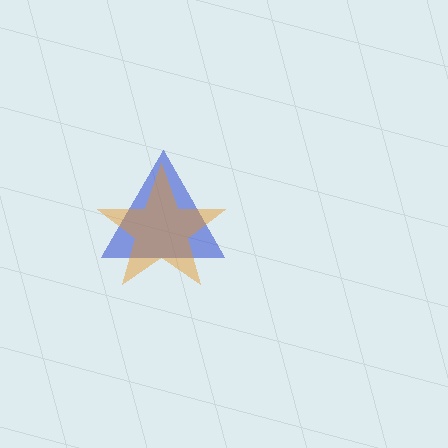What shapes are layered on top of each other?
The layered shapes are: a blue triangle, an orange star.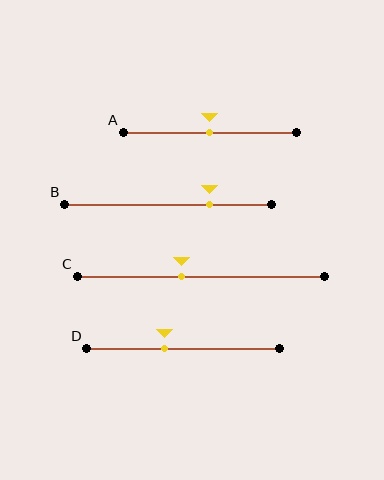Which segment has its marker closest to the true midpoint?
Segment A has its marker closest to the true midpoint.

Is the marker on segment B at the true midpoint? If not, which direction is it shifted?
No, the marker on segment B is shifted to the right by about 20% of the segment length.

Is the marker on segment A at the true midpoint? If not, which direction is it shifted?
Yes, the marker on segment A is at the true midpoint.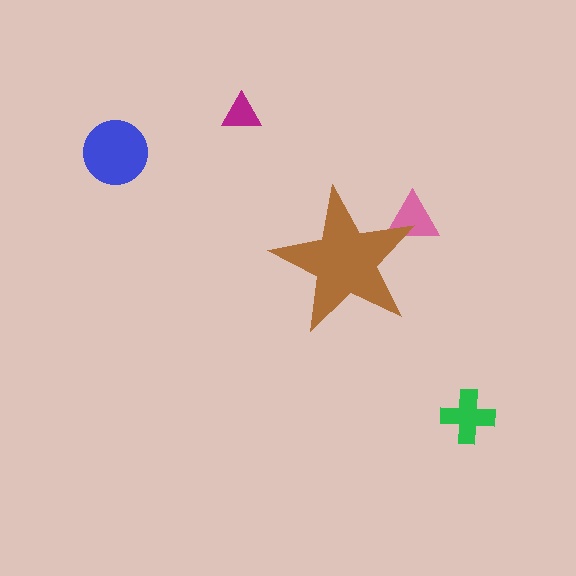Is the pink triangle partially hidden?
Yes, the pink triangle is partially hidden behind the brown star.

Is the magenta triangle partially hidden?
No, the magenta triangle is fully visible.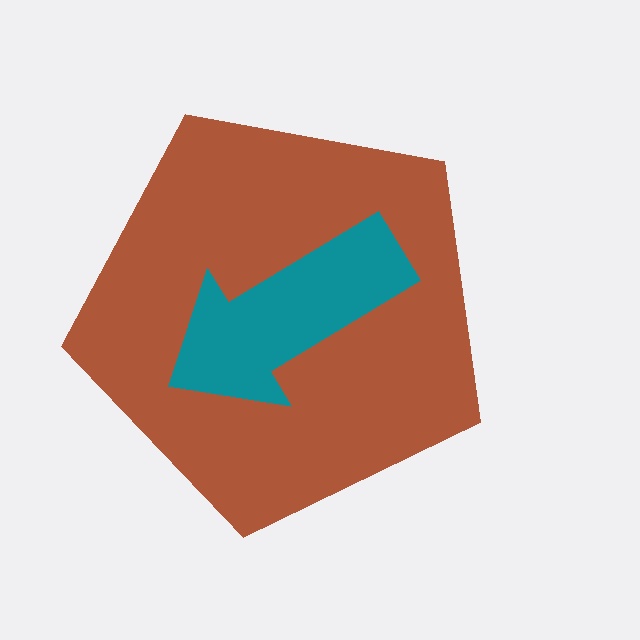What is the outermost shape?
The brown pentagon.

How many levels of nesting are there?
2.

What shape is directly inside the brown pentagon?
The teal arrow.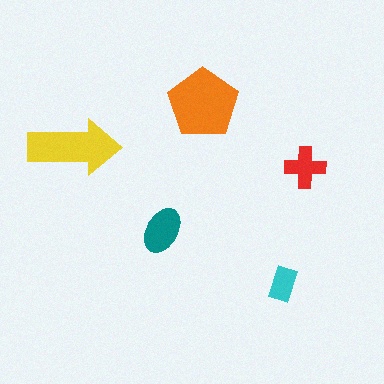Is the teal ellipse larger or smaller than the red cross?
Larger.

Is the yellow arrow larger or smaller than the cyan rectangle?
Larger.